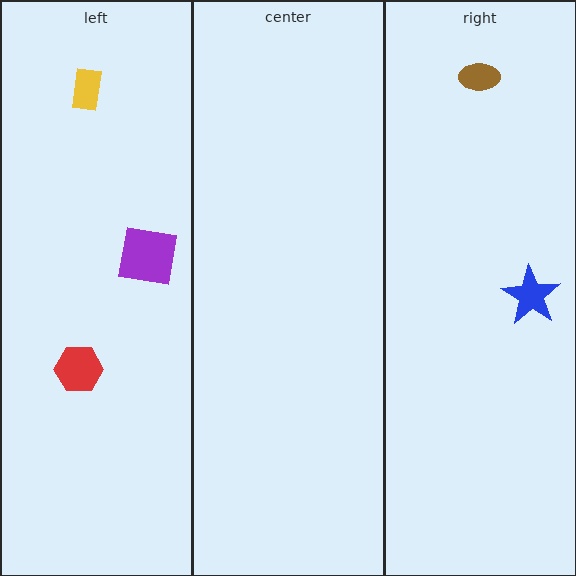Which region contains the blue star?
The right region.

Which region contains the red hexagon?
The left region.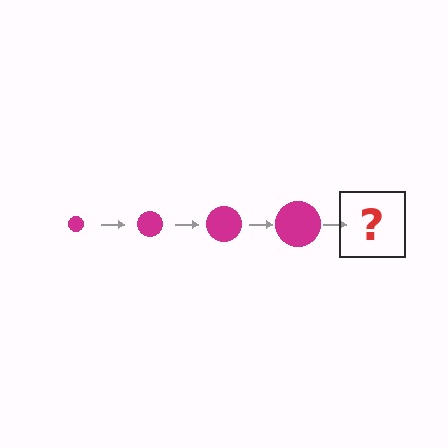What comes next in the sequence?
The next element should be a magenta circle, larger than the previous one.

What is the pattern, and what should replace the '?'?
The pattern is that the circle gets progressively larger each step. The '?' should be a magenta circle, larger than the previous one.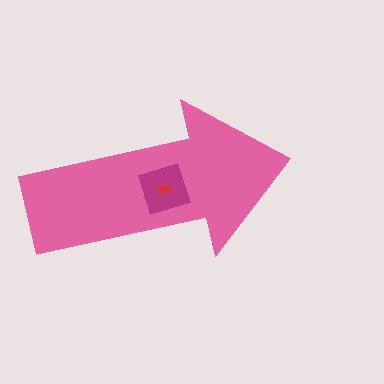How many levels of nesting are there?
3.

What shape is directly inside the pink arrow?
The magenta diamond.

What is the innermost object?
The red semicircle.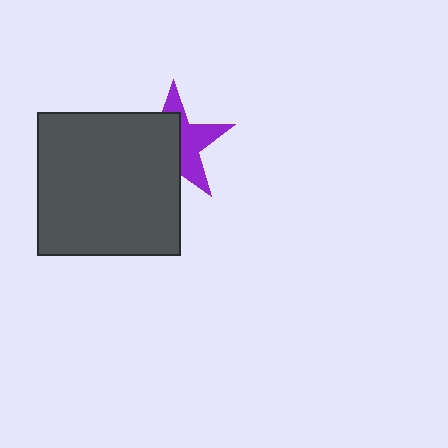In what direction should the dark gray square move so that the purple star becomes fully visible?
The dark gray square should move left. That is the shortest direction to clear the overlap and leave the purple star fully visible.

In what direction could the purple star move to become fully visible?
The purple star could move right. That would shift it out from behind the dark gray square entirely.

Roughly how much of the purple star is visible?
A small part of it is visible (roughly 44%).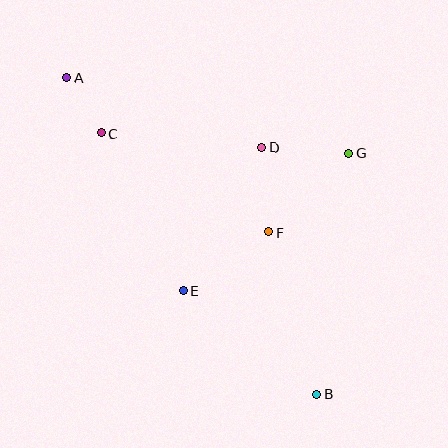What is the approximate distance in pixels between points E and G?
The distance between E and G is approximately 215 pixels.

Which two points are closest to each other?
Points A and C are closest to each other.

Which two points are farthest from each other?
Points A and B are farthest from each other.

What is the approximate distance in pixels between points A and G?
The distance between A and G is approximately 292 pixels.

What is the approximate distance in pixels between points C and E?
The distance between C and E is approximately 177 pixels.